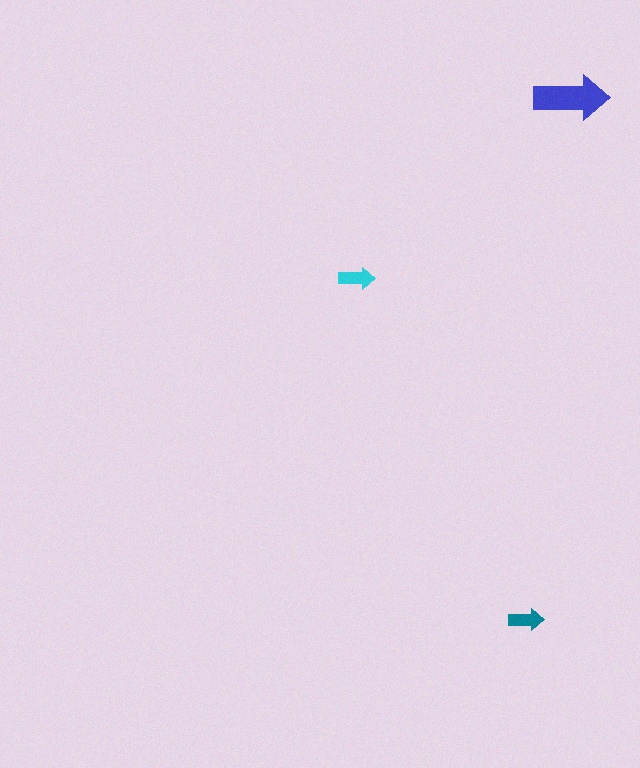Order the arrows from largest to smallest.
the blue one, the cyan one, the teal one.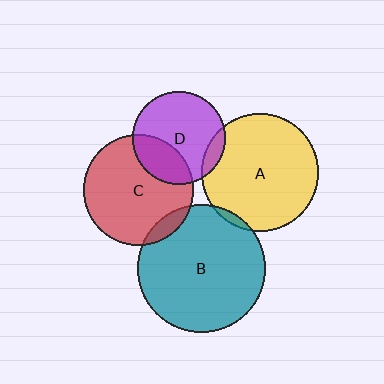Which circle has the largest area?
Circle B (teal).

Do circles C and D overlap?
Yes.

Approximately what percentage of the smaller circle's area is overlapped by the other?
Approximately 30%.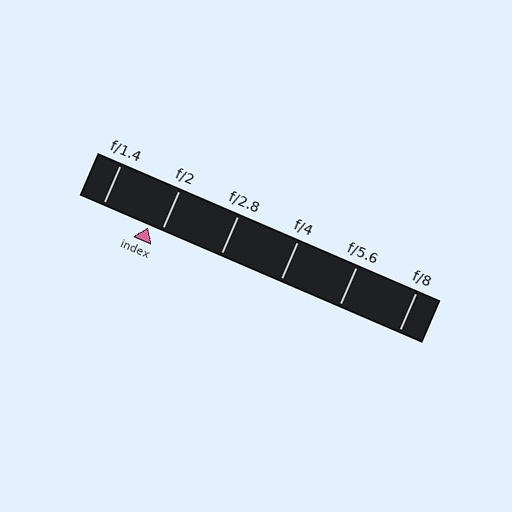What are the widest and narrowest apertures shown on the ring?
The widest aperture shown is f/1.4 and the narrowest is f/8.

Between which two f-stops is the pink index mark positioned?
The index mark is between f/1.4 and f/2.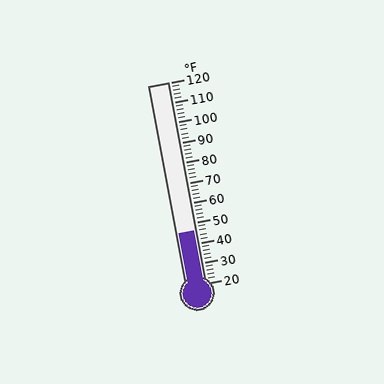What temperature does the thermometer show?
The thermometer shows approximately 46°F.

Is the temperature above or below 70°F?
The temperature is below 70°F.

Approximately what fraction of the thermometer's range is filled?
The thermometer is filled to approximately 25% of its range.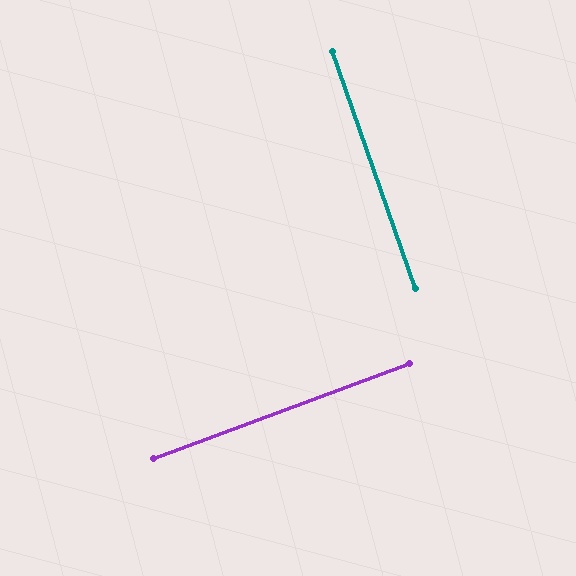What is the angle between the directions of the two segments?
Approximately 89 degrees.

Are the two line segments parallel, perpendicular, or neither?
Perpendicular — they meet at approximately 89°.